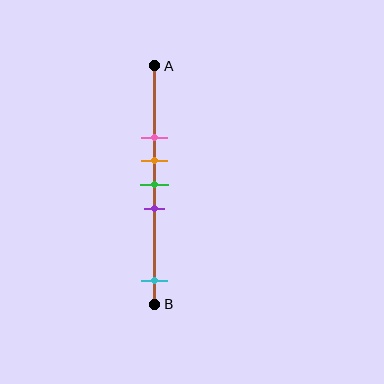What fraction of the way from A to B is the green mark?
The green mark is approximately 50% (0.5) of the way from A to B.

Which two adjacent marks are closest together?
The orange and green marks are the closest adjacent pair.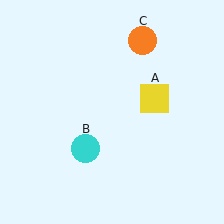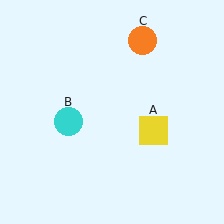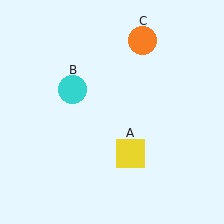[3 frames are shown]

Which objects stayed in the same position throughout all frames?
Orange circle (object C) remained stationary.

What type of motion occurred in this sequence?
The yellow square (object A), cyan circle (object B) rotated clockwise around the center of the scene.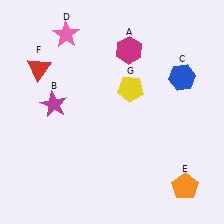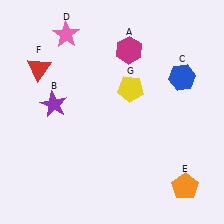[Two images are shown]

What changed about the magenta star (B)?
In Image 1, B is magenta. In Image 2, it changed to purple.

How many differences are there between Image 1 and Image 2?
There is 1 difference between the two images.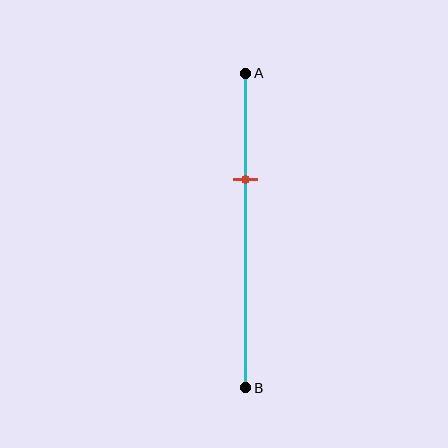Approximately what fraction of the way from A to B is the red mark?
The red mark is approximately 35% of the way from A to B.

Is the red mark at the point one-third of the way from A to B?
Yes, the mark is approximately at the one-third point.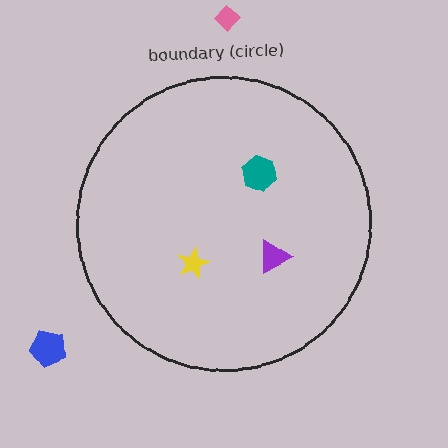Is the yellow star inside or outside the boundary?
Inside.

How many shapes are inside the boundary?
3 inside, 2 outside.